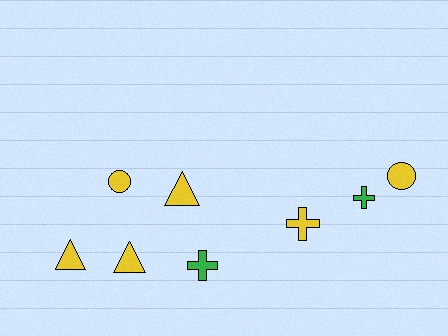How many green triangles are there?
There are no green triangles.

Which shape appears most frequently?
Triangle, with 3 objects.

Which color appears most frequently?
Yellow, with 6 objects.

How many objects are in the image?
There are 8 objects.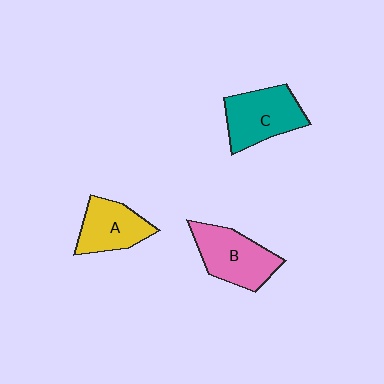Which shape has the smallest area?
Shape A (yellow).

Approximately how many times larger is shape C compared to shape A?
Approximately 1.2 times.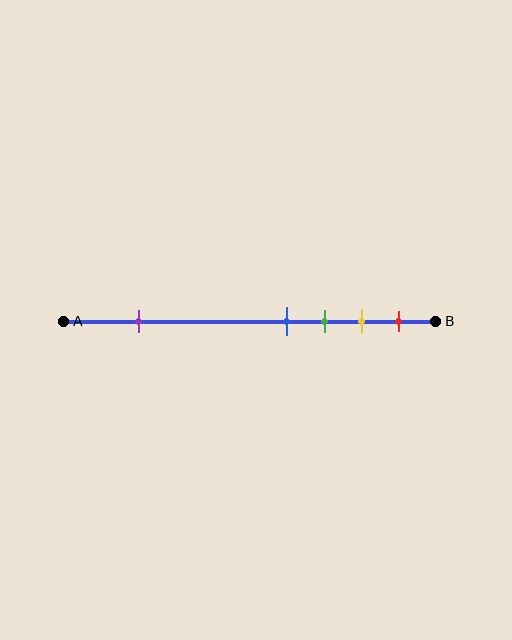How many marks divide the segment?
There are 5 marks dividing the segment.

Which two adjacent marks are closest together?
The blue and green marks are the closest adjacent pair.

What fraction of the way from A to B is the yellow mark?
The yellow mark is approximately 80% (0.8) of the way from A to B.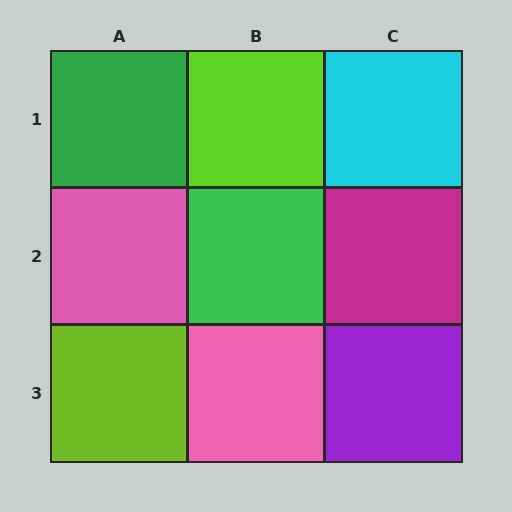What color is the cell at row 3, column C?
Purple.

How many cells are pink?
2 cells are pink.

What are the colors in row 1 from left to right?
Green, lime, cyan.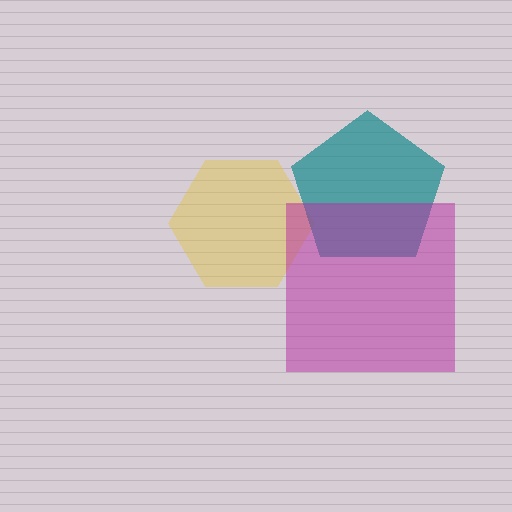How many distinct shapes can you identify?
There are 3 distinct shapes: a yellow hexagon, a teal pentagon, a magenta square.